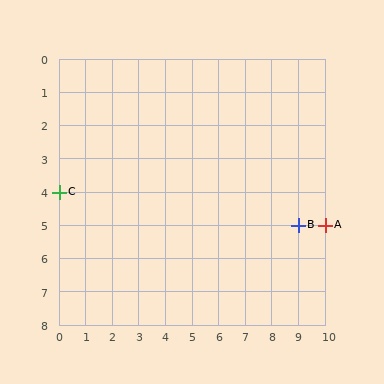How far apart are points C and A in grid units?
Points C and A are 10 columns and 1 row apart (about 10.0 grid units diagonally).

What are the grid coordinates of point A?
Point A is at grid coordinates (10, 5).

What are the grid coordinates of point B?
Point B is at grid coordinates (9, 5).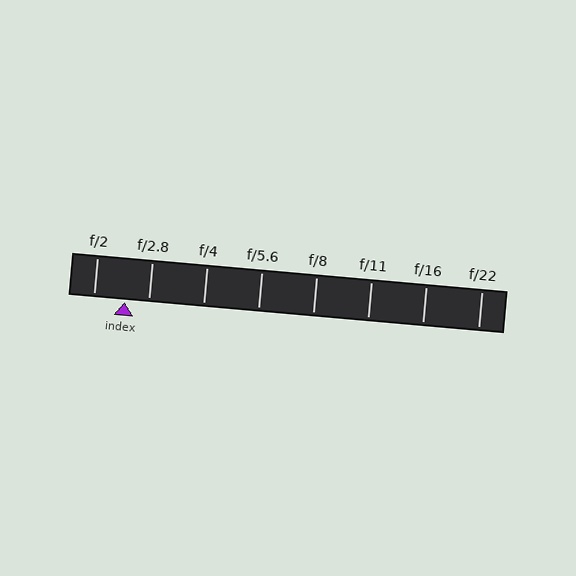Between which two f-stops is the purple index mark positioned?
The index mark is between f/2 and f/2.8.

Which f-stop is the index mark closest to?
The index mark is closest to f/2.8.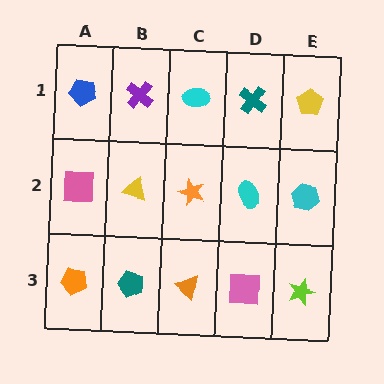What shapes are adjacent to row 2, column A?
A blue pentagon (row 1, column A), an orange pentagon (row 3, column A), a yellow triangle (row 2, column B).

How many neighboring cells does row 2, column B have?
4.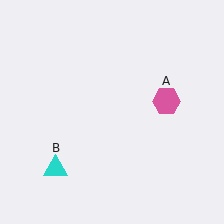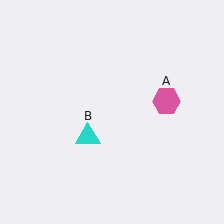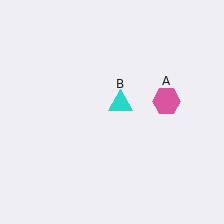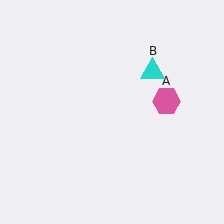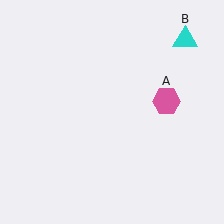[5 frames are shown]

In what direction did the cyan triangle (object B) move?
The cyan triangle (object B) moved up and to the right.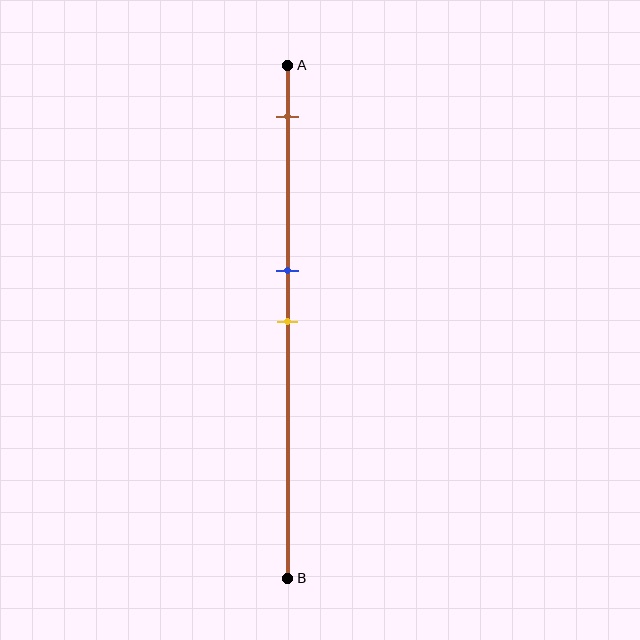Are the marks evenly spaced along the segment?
No, the marks are not evenly spaced.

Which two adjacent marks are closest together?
The blue and yellow marks are the closest adjacent pair.